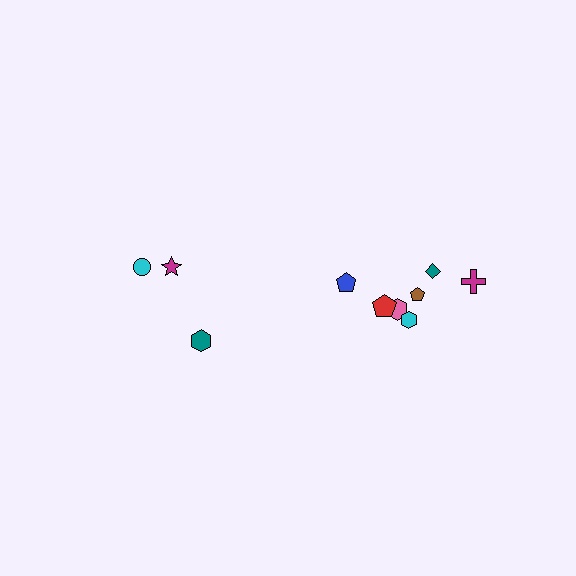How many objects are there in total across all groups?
There are 10 objects.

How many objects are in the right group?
There are 7 objects.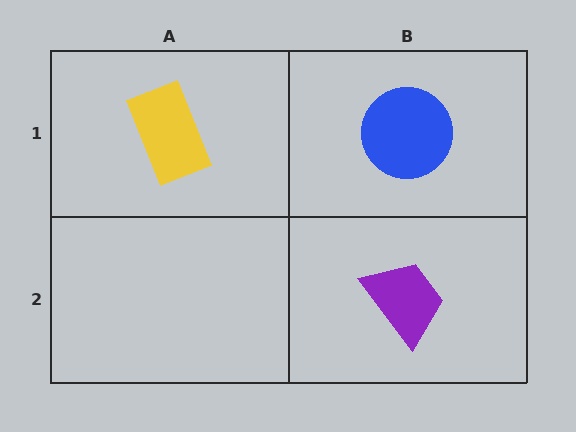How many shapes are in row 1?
2 shapes.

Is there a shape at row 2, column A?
No, that cell is empty.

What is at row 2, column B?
A purple trapezoid.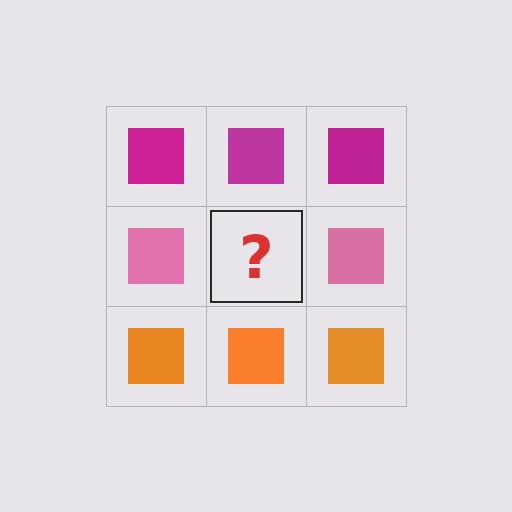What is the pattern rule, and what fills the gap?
The rule is that each row has a consistent color. The gap should be filled with a pink square.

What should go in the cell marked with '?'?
The missing cell should contain a pink square.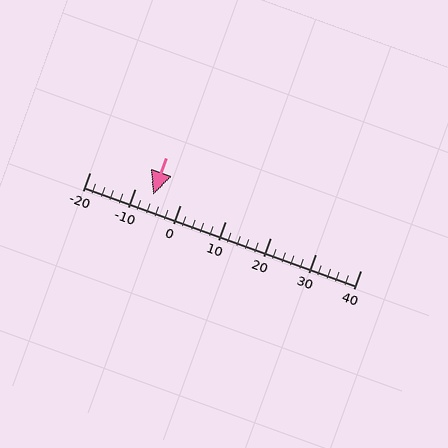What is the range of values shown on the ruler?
The ruler shows values from -20 to 40.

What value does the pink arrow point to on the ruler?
The pink arrow points to approximately -6.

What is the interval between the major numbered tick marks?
The major tick marks are spaced 10 units apart.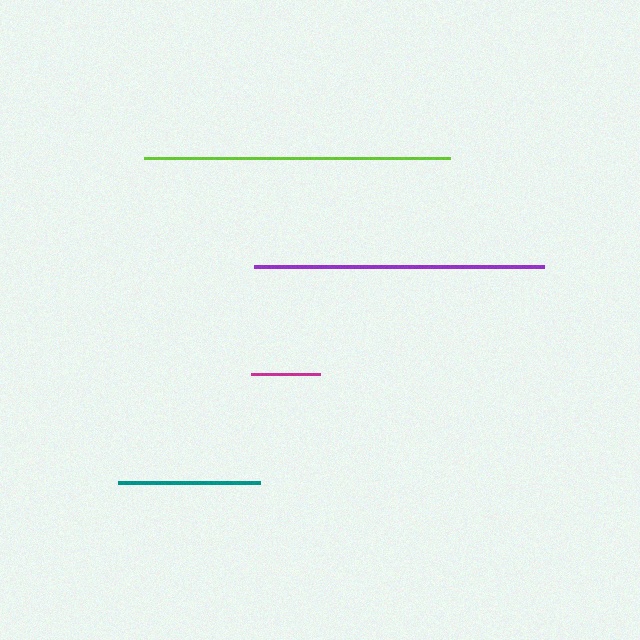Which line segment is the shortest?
The magenta line is the shortest at approximately 68 pixels.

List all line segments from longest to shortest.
From longest to shortest: lime, purple, teal, magenta.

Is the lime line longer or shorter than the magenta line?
The lime line is longer than the magenta line.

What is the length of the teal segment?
The teal segment is approximately 142 pixels long.